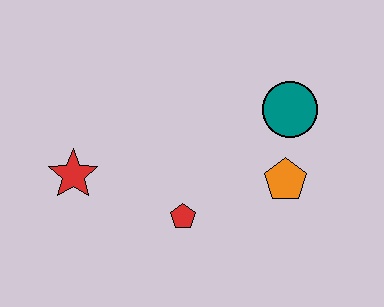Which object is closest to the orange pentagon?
The teal circle is closest to the orange pentagon.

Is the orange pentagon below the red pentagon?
No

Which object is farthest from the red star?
The teal circle is farthest from the red star.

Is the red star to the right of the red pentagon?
No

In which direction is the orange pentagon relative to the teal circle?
The orange pentagon is below the teal circle.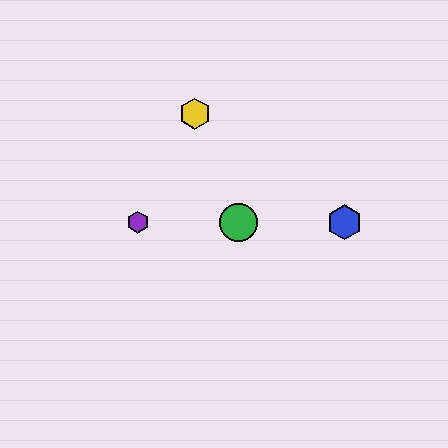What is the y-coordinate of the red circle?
The red circle is at y≈222.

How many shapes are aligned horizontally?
4 shapes (the red circle, the blue hexagon, the green circle, the purple hexagon) are aligned horizontally.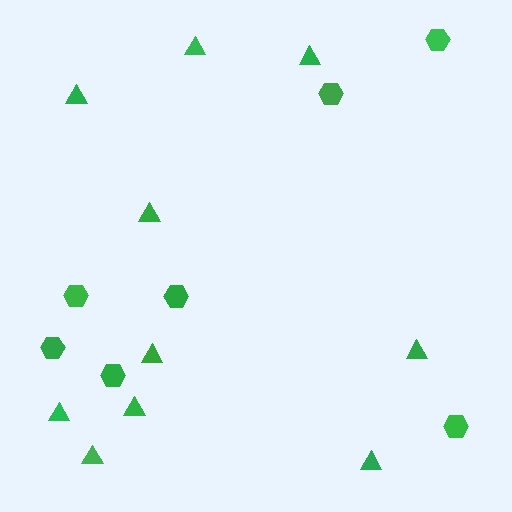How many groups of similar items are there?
There are 2 groups: one group of hexagons (7) and one group of triangles (10).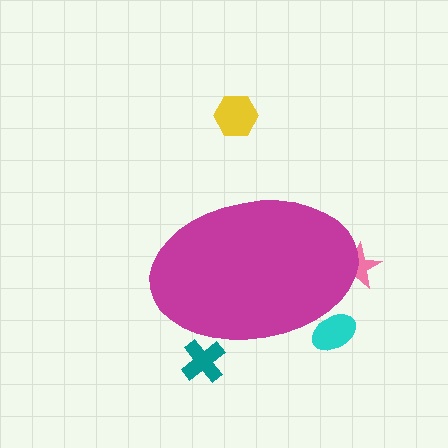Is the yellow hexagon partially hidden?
No, the yellow hexagon is fully visible.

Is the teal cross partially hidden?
Yes, the teal cross is partially hidden behind the magenta ellipse.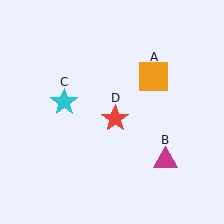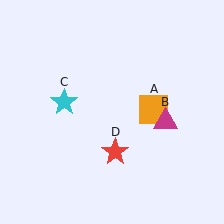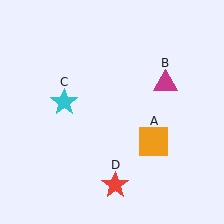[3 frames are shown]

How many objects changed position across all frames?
3 objects changed position: orange square (object A), magenta triangle (object B), red star (object D).